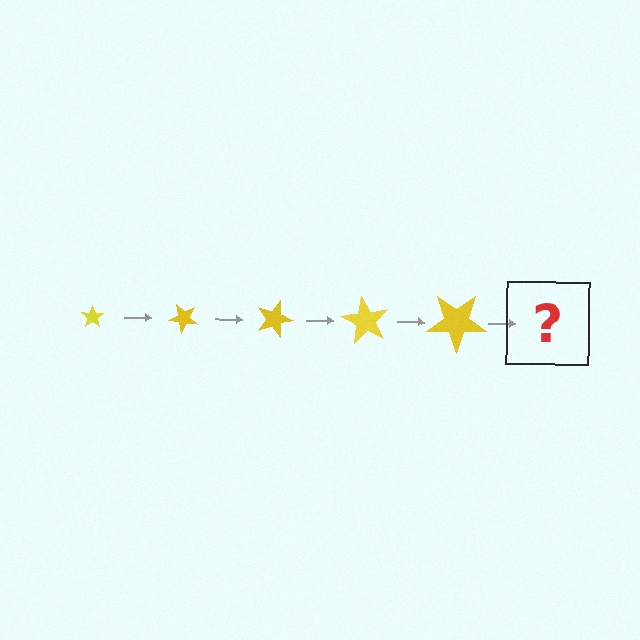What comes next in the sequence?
The next element should be a star, larger than the previous one and rotated 225 degrees from the start.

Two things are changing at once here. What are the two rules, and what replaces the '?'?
The two rules are that the star grows larger each step and it rotates 45 degrees each step. The '?' should be a star, larger than the previous one and rotated 225 degrees from the start.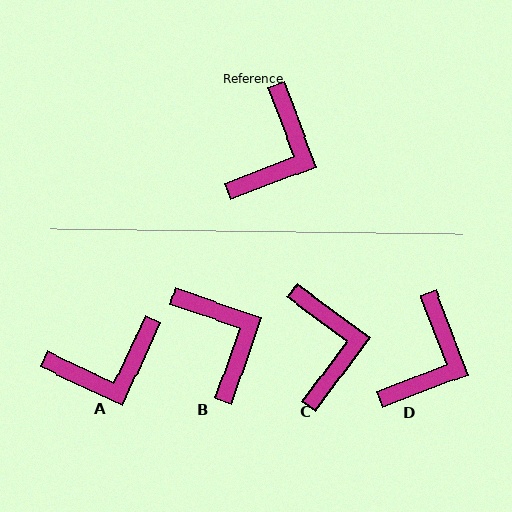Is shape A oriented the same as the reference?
No, it is off by about 45 degrees.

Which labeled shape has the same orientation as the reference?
D.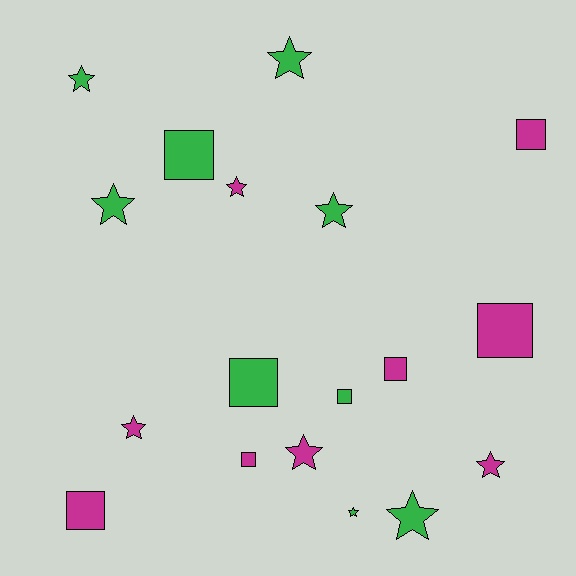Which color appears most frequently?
Green, with 9 objects.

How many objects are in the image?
There are 18 objects.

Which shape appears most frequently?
Star, with 10 objects.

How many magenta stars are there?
There are 4 magenta stars.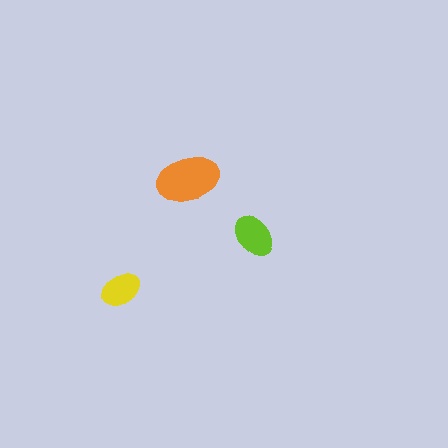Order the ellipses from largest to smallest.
the orange one, the lime one, the yellow one.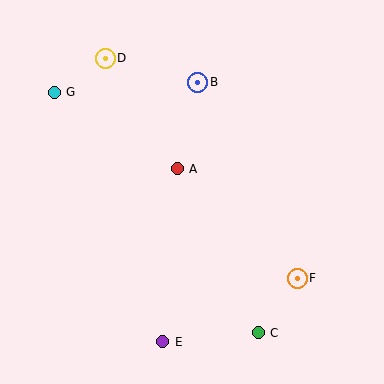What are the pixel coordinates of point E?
Point E is at (163, 342).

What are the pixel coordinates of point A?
Point A is at (177, 169).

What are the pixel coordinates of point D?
Point D is at (105, 58).